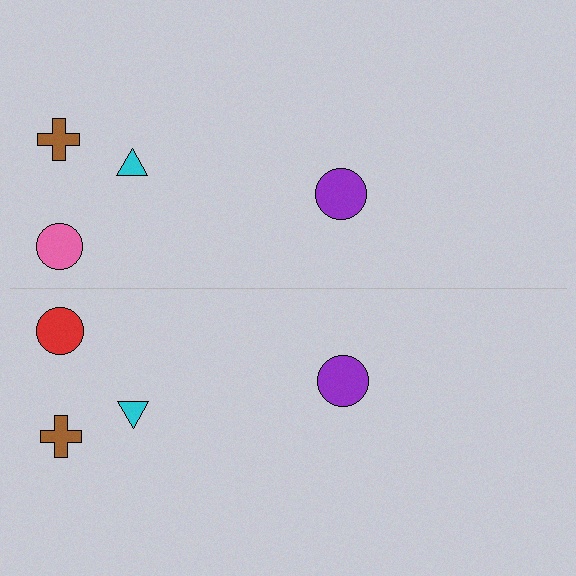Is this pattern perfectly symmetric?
No, the pattern is not perfectly symmetric. The red circle on the bottom side breaks the symmetry — its mirror counterpart is pink.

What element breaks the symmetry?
The red circle on the bottom side breaks the symmetry — its mirror counterpart is pink.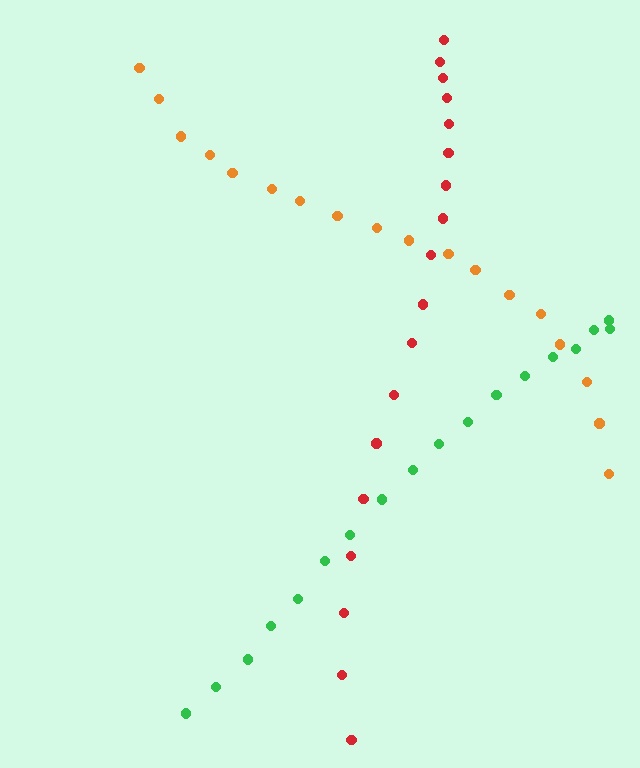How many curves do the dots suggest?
There are 3 distinct paths.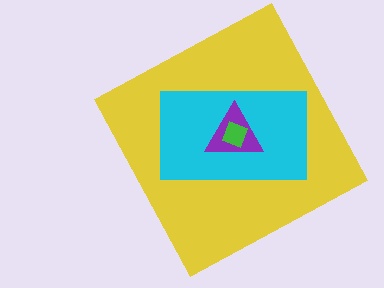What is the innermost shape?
The green diamond.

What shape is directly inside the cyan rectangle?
The purple triangle.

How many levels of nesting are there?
4.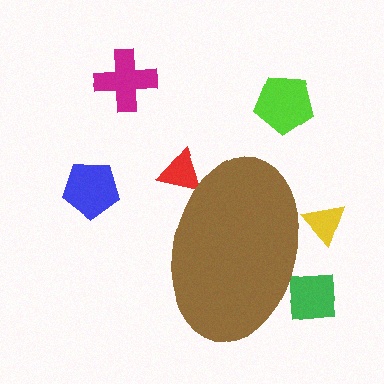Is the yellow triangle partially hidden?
Yes, the yellow triangle is partially hidden behind the brown ellipse.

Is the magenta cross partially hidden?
No, the magenta cross is fully visible.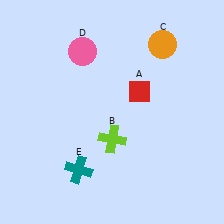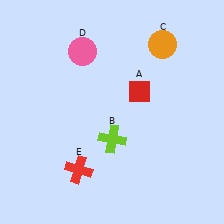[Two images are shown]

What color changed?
The cross (E) changed from teal in Image 1 to red in Image 2.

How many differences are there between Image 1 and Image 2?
There is 1 difference between the two images.